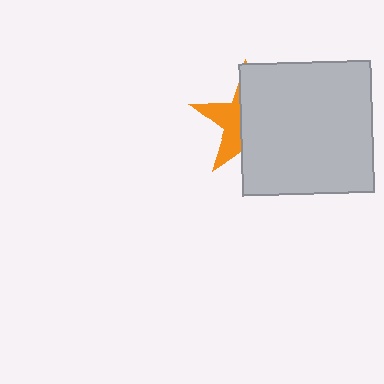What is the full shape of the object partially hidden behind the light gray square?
The partially hidden object is an orange star.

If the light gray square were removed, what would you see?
You would see the complete orange star.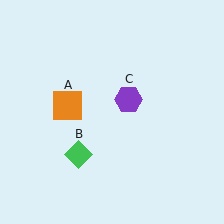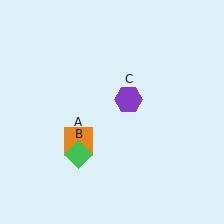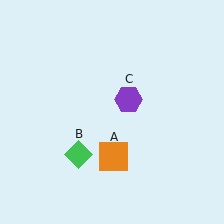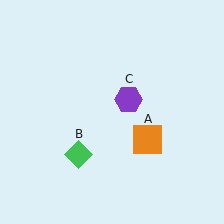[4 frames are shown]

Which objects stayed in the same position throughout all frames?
Green diamond (object B) and purple hexagon (object C) remained stationary.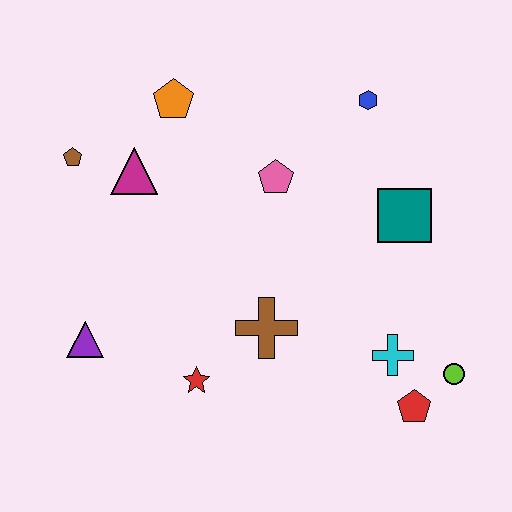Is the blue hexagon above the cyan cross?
Yes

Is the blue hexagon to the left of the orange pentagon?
No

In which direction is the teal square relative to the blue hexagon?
The teal square is below the blue hexagon.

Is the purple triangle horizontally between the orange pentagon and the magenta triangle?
No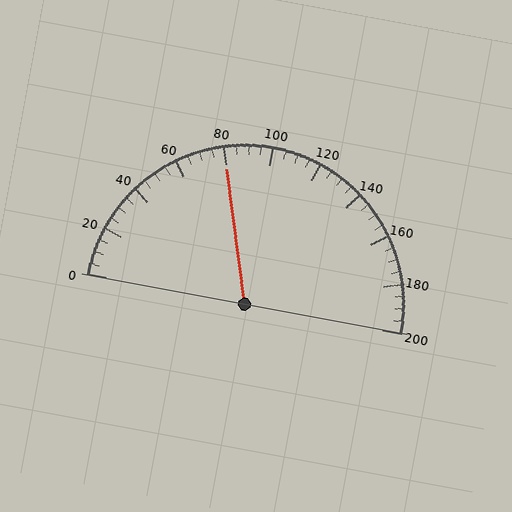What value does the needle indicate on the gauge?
The needle indicates approximately 80.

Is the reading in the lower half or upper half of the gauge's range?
The reading is in the lower half of the range (0 to 200).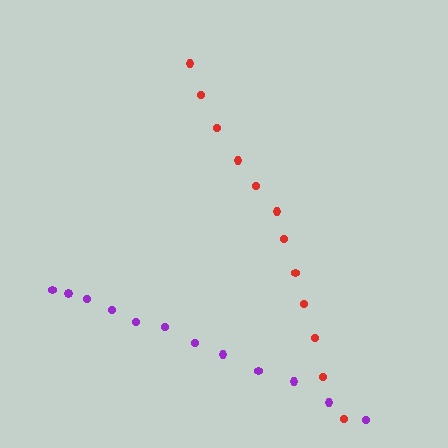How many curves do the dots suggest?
There are 2 distinct paths.